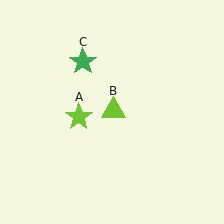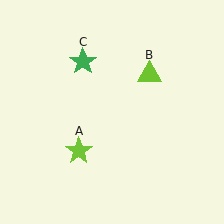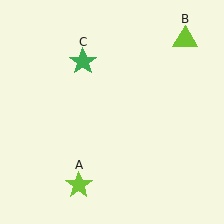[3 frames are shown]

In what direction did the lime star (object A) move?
The lime star (object A) moved down.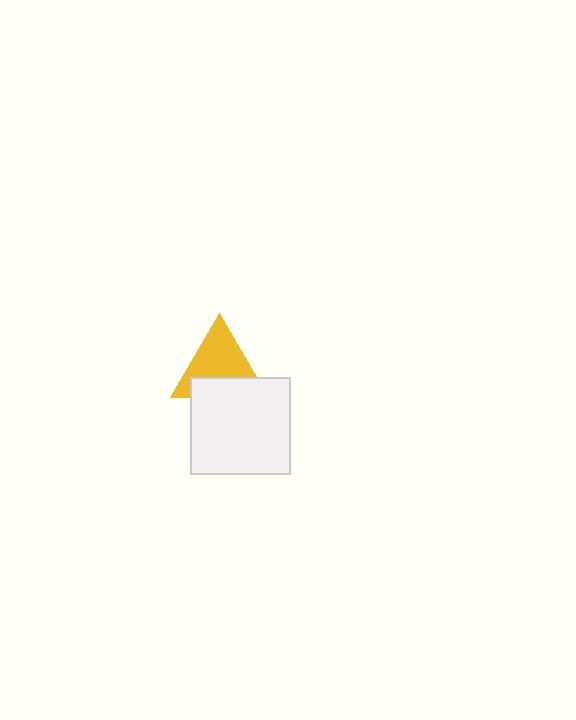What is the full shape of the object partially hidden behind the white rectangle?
The partially hidden object is a yellow triangle.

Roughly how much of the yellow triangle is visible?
About half of it is visible (roughly 65%).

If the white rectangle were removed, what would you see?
You would see the complete yellow triangle.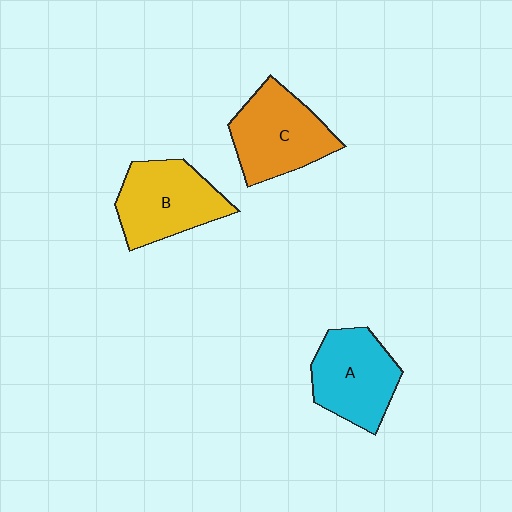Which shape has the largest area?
Shape C (orange).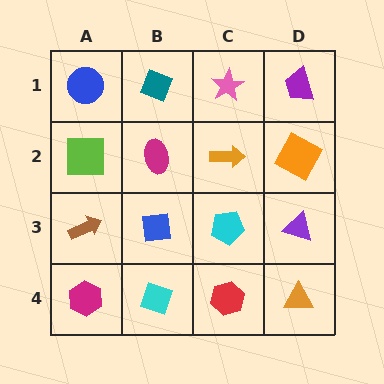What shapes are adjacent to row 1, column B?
A magenta ellipse (row 2, column B), a blue circle (row 1, column A), a pink star (row 1, column C).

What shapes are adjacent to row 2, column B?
A teal diamond (row 1, column B), a blue square (row 3, column B), a lime square (row 2, column A), an orange arrow (row 2, column C).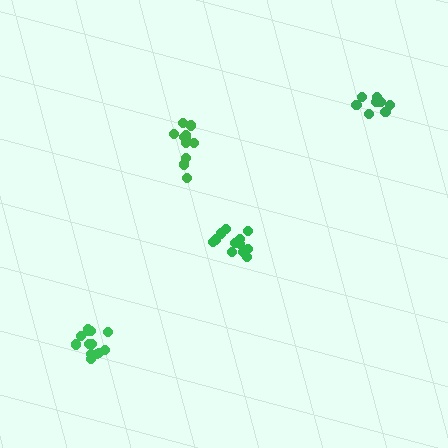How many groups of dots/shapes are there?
There are 4 groups.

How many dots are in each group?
Group 1: 14 dots, Group 2: 11 dots, Group 3: 13 dots, Group 4: 8 dots (46 total).